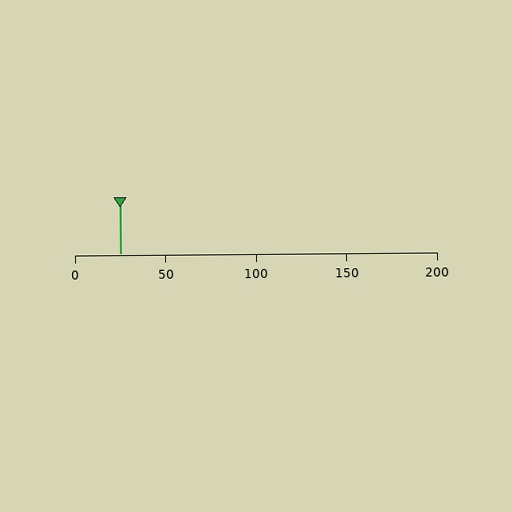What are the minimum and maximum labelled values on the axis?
The axis runs from 0 to 200.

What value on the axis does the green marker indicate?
The marker indicates approximately 25.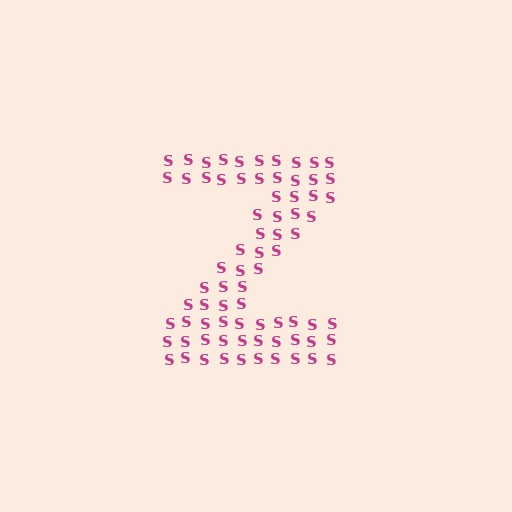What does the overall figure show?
The overall figure shows the letter Z.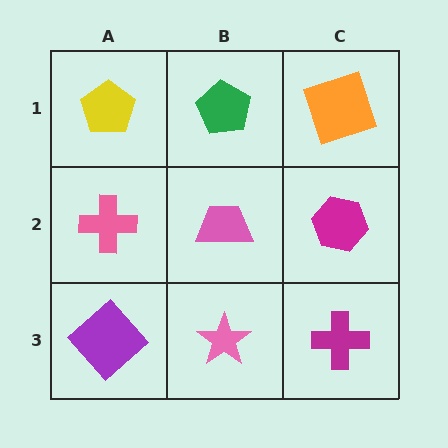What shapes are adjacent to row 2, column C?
An orange square (row 1, column C), a magenta cross (row 3, column C), a pink trapezoid (row 2, column B).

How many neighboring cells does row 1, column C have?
2.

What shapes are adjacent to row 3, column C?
A magenta hexagon (row 2, column C), a pink star (row 3, column B).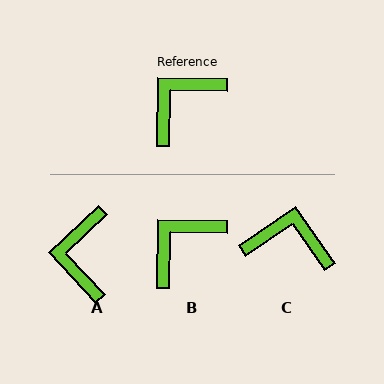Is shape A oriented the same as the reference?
No, it is off by about 44 degrees.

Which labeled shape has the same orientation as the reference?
B.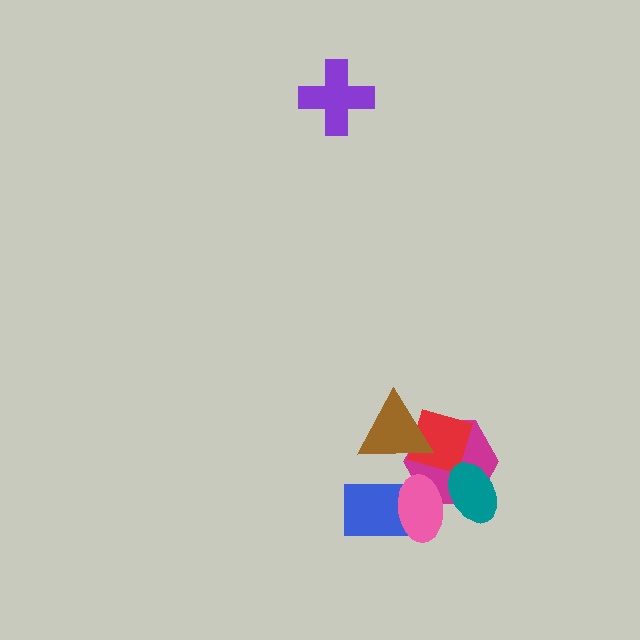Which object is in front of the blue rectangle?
The pink ellipse is in front of the blue rectangle.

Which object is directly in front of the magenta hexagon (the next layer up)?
The blue rectangle is directly in front of the magenta hexagon.